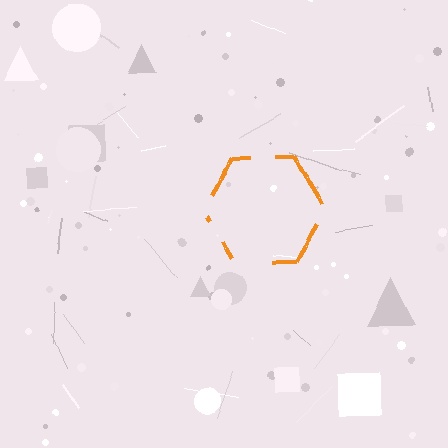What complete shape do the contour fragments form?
The contour fragments form a hexagon.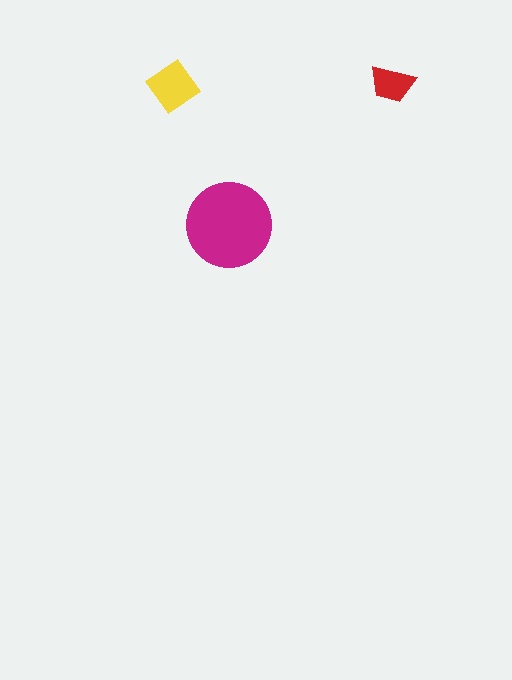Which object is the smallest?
The red trapezoid.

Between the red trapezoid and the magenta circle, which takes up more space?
The magenta circle.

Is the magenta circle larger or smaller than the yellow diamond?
Larger.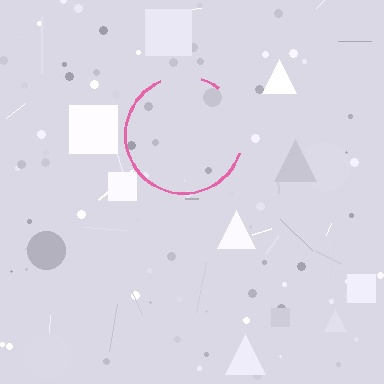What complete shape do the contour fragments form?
The contour fragments form a circle.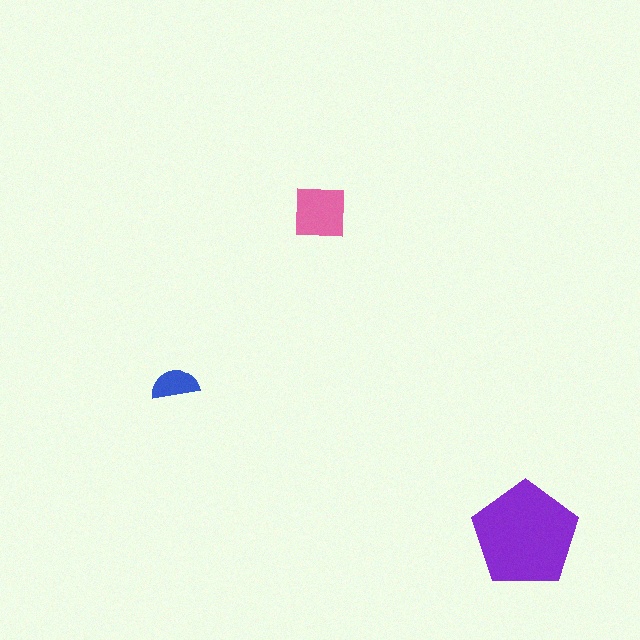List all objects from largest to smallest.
The purple pentagon, the pink square, the blue semicircle.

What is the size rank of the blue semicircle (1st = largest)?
3rd.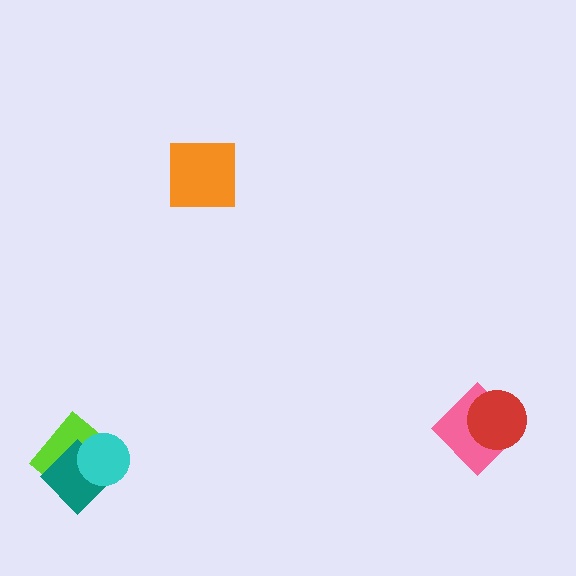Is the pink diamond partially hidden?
Yes, it is partially covered by another shape.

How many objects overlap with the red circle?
1 object overlaps with the red circle.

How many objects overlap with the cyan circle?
2 objects overlap with the cyan circle.